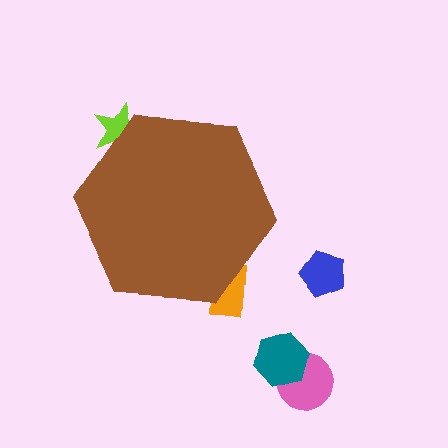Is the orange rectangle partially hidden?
Yes, the orange rectangle is partially hidden behind the brown hexagon.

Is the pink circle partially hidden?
No, the pink circle is fully visible.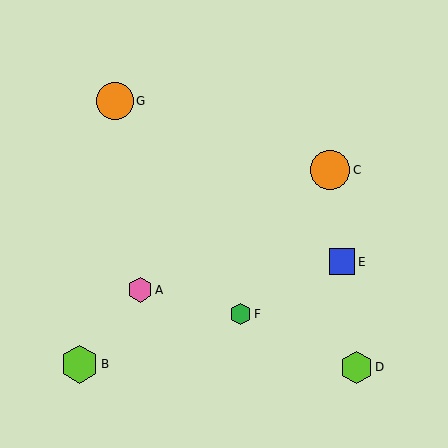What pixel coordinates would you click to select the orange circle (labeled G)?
Click at (115, 101) to select the orange circle G.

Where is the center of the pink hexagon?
The center of the pink hexagon is at (140, 290).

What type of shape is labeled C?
Shape C is an orange circle.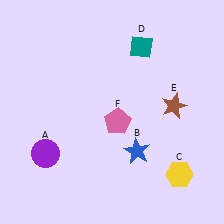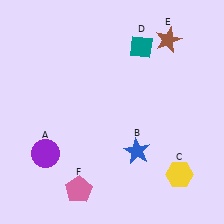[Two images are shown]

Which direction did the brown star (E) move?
The brown star (E) moved up.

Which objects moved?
The objects that moved are: the brown star (E), the pink pentagon (F).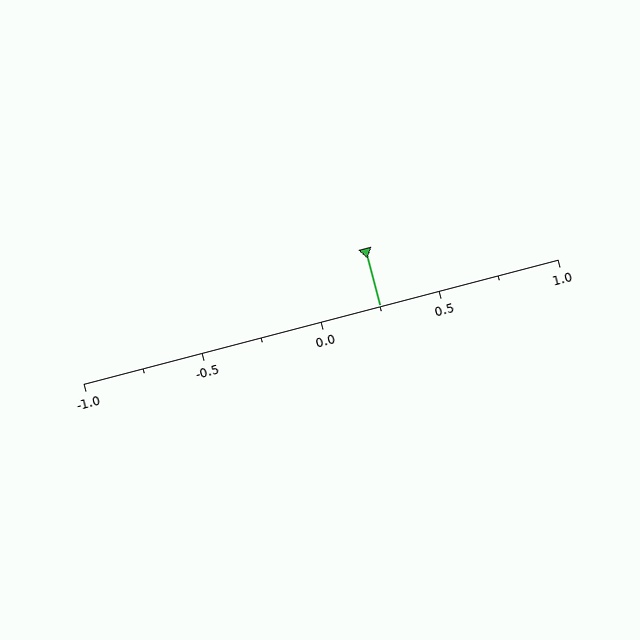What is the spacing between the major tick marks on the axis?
The major ticks are spaced 0.5 apart.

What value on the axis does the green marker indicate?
The marker indicates approximately 0.25.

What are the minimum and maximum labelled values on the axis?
The axis runs from -1.0 to 1.0.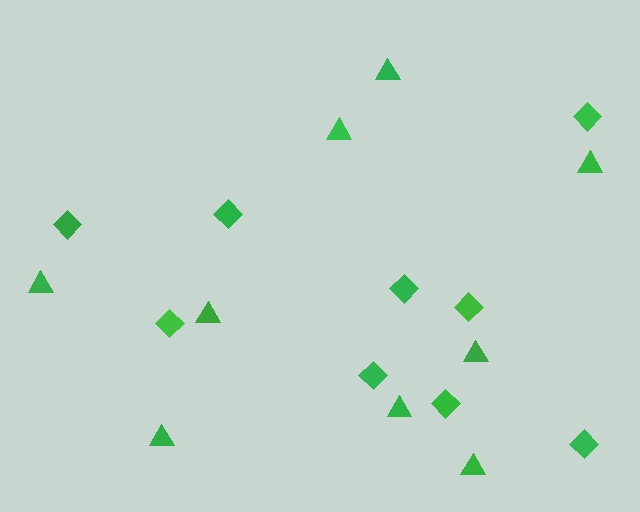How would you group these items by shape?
There are 2 groups: one group of diamonds (9) and one group of triangles (9).